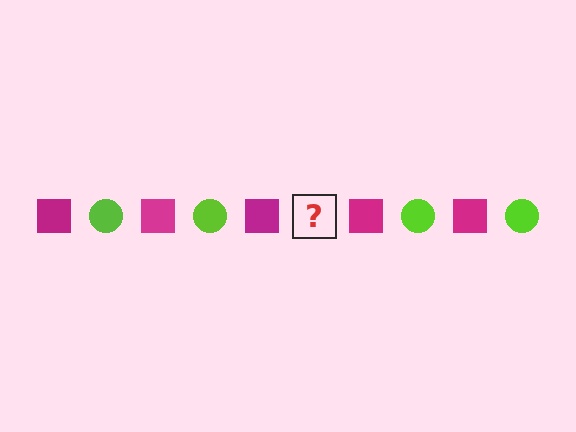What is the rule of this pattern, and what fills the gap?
The rule is that the pattern alternates between magenta square and lime circle. The gap should be filled with a lime circle.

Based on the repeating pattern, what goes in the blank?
The blank should be a lime circle.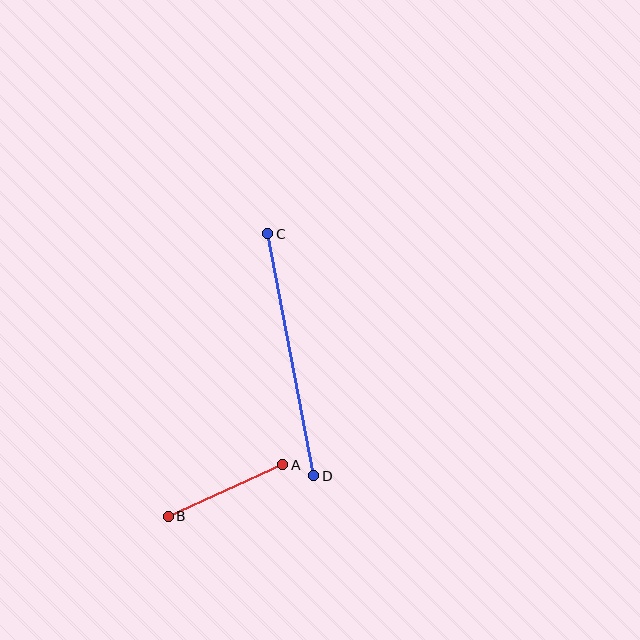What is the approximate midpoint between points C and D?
The midpoint is at approximately (291, 355) pixels.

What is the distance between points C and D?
The distance is approximately 247 pixels.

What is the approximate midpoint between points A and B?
The midpoint is at approximately (225, 491) pixels.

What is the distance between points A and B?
The distance is approximately 126 pixels.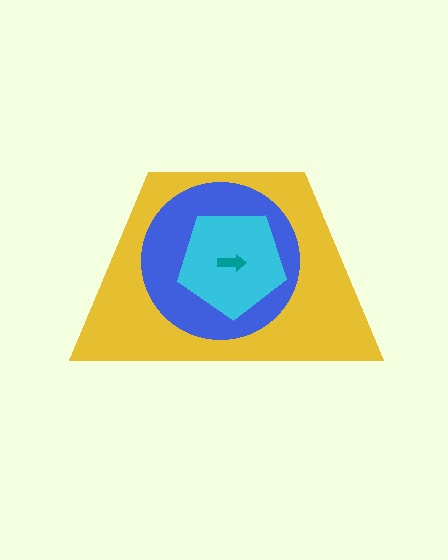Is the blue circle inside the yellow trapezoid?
Yes.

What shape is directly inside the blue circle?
The cyan pentagon.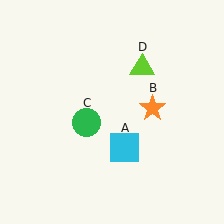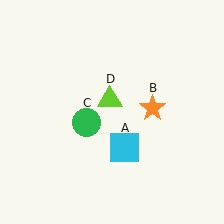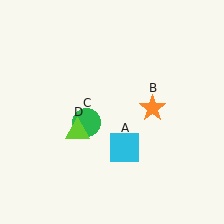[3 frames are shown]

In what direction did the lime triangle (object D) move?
The lime triangle (object D) moved down and to the left.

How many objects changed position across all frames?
1 object changed position: lime triangle (object D).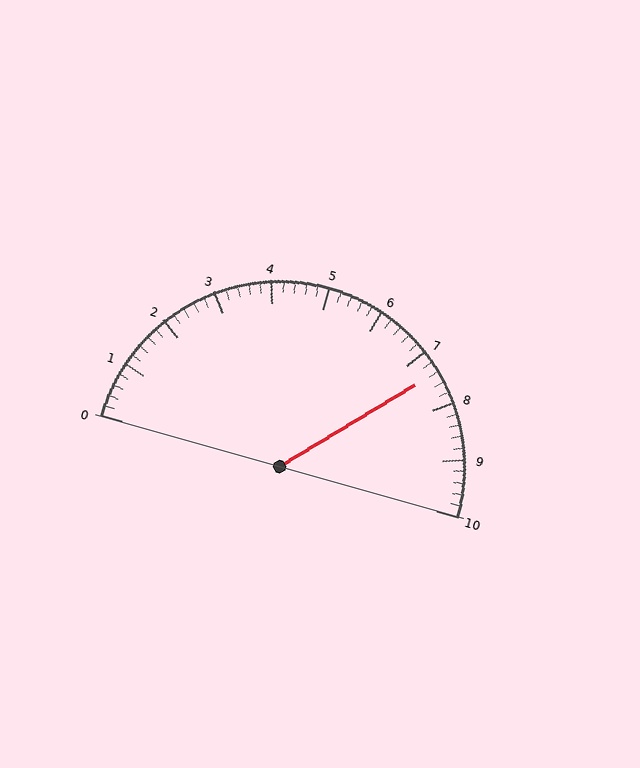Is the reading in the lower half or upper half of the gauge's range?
The reading is in the upper half of the range (0 to 10).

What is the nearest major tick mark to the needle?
The nearest major tick mark is 7.